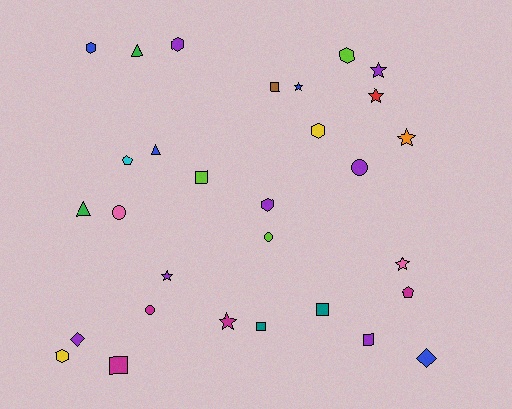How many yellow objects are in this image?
There are 2 yellow objects.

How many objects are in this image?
There are 30 objects.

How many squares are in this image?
There are 6 squares.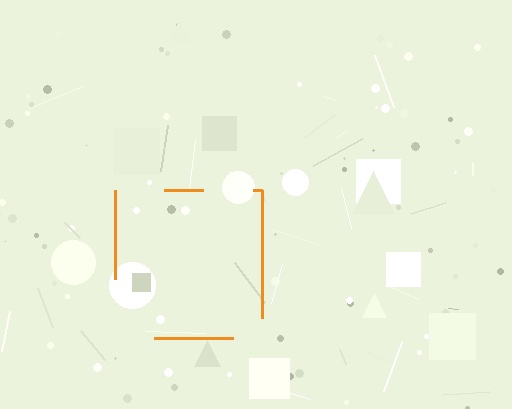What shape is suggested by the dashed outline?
The dashed outline suggests a square.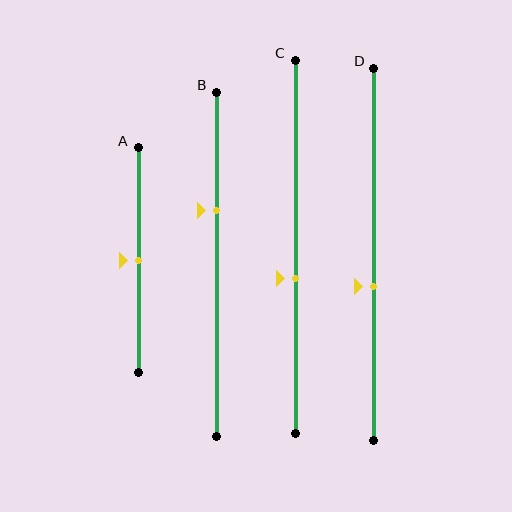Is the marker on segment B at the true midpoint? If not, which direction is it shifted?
No, the marker on segment B is shifted upward by about 16% of the segment length.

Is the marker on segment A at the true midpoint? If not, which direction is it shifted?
Yes, the marker on segment A is at the true midpoint.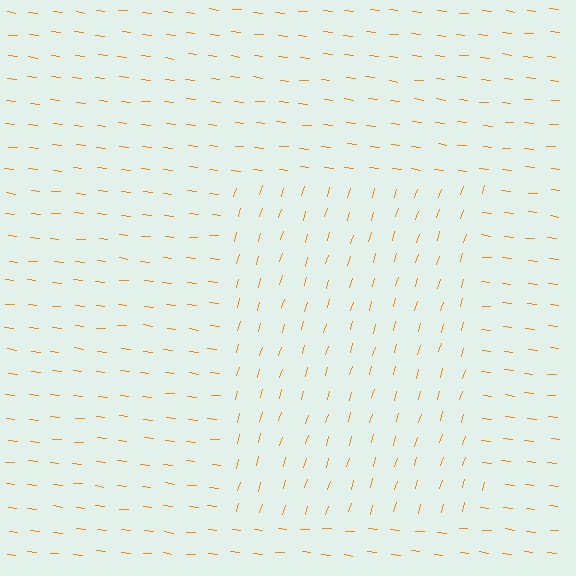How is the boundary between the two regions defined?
The boundary is defined purely by a change in line orientation (approximately 80 degrees difference). All lines are the same color and thickness.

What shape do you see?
I see a rectangle.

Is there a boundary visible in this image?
Yes, there is a texture boundary formed by a change in line orientation.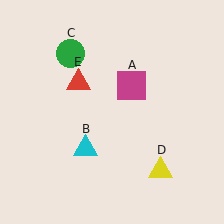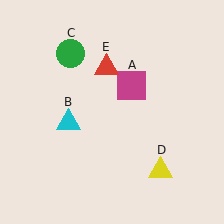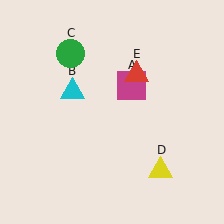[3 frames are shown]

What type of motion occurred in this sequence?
The cyan triangle (object B), red triangle (object E) rotated clockwise around the center of the scene.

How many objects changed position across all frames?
2 objects changed position: cyan triangle (object B), red triangle (object E).